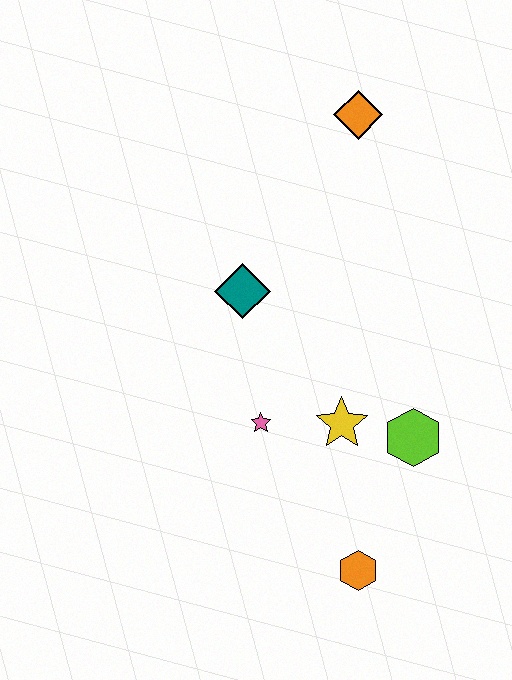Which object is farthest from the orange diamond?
The orange hexagon is farthest from the orange diamond.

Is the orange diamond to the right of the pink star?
Yes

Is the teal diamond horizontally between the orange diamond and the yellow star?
No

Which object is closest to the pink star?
The yellow star is closest to the pink star.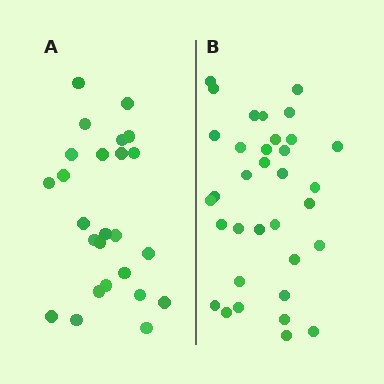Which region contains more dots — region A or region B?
Region B (the right region) has more dots.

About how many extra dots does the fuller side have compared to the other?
Region B has roughly 8 or so more dots than region A.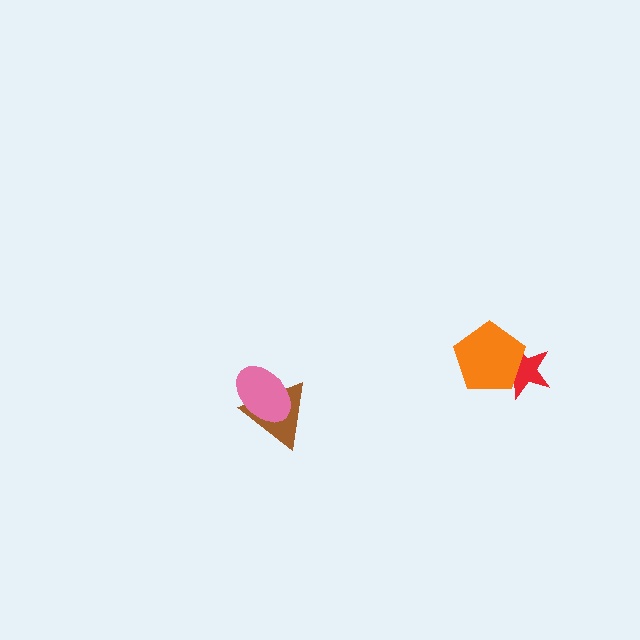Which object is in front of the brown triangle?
The pink ellipse is in front of the brown triangle.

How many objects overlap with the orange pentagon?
1 object overlaps with the orange pentagon.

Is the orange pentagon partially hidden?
No, no other shape covers it.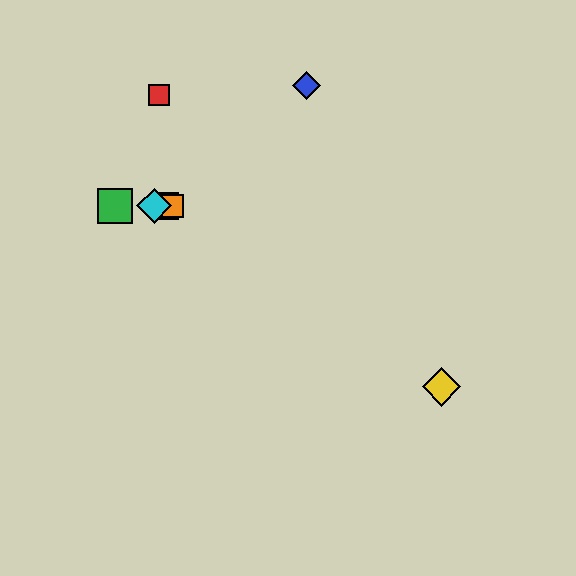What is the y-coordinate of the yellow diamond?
The yellow diamond is at y≈387.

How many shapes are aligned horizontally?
4 shapes (the green square, the purple square, the orange square, the cyan diamond) are aligned horizontally.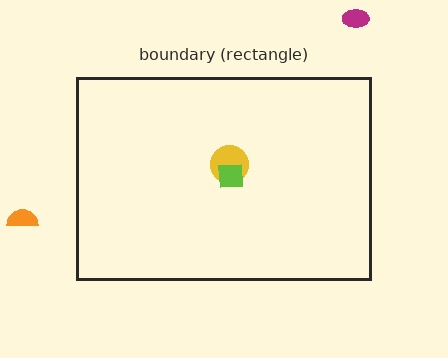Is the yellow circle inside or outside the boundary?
Inside.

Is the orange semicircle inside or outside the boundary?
Outside.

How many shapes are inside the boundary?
2 inside, 2 outside.